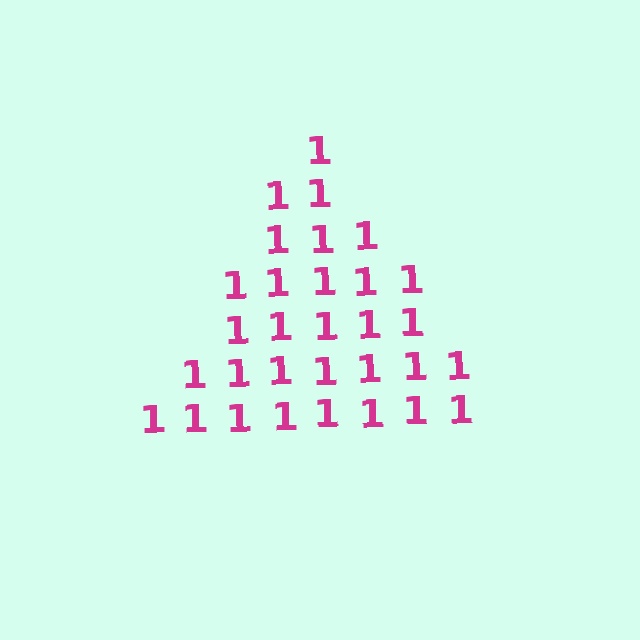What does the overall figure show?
The overall figure shows a triangle.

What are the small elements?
The small elements are digit 1's.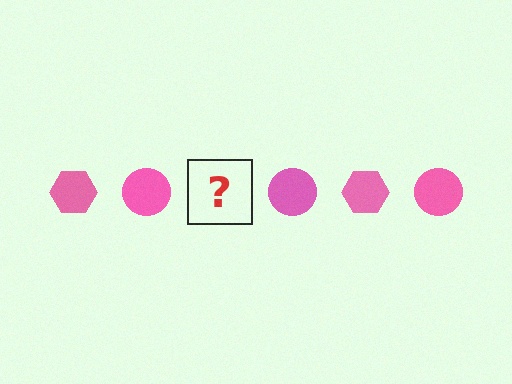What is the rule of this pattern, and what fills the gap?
The rule is that the pattern cycles through hexagon, circle shapes in pink. The gap should be filled with a pink hexagon.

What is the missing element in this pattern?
The missing element is a pink hexagon.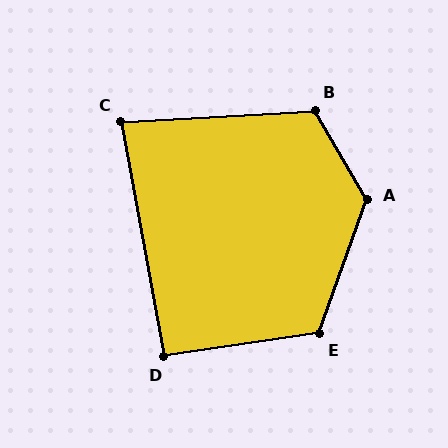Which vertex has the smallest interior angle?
C, at approximately 83 degrees.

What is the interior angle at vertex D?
Approximately 92 degrees (approximately right).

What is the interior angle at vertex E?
Approximately 118 degrees (obtuse).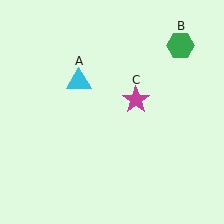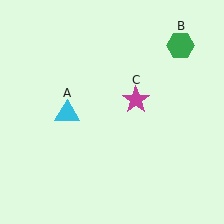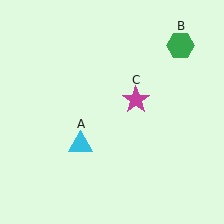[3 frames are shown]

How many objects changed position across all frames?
1 object changed position: cyan triangle (object A).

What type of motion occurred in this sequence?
The cyan triangle (object A) rotated counterclockwise around the center of the scene.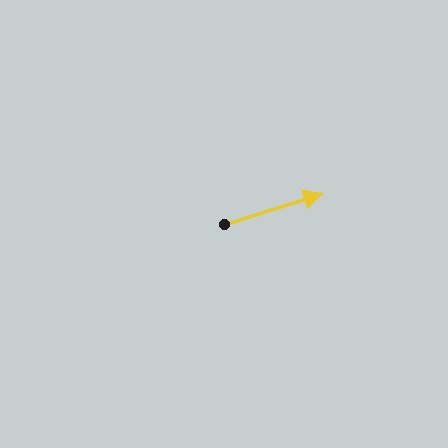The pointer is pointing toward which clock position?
Roughly 2 o'clock.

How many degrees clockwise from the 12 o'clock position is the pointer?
Approximately 73 degrees.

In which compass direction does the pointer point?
East.